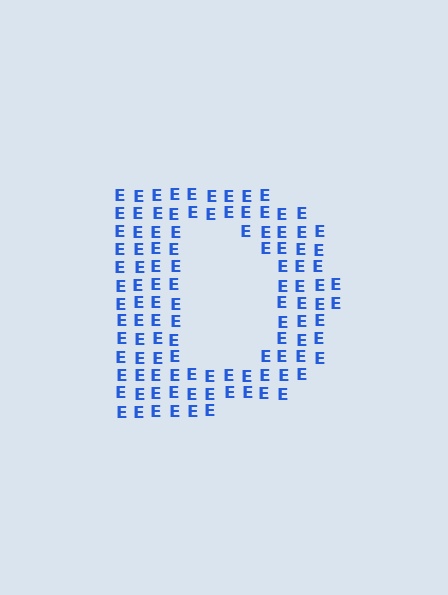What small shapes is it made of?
It is made of small letter E's.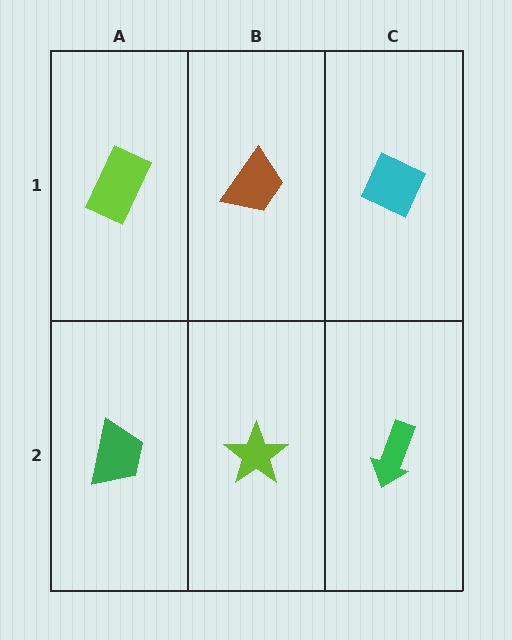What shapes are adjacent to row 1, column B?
A lime star (row 2, column B), a lime rectangle (row 1, column A), a cyan diamond (row 1, column C).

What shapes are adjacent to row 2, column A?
A lime rectangle (row 1, column A), a lime star (row 2, column B).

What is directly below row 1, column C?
A green arrow.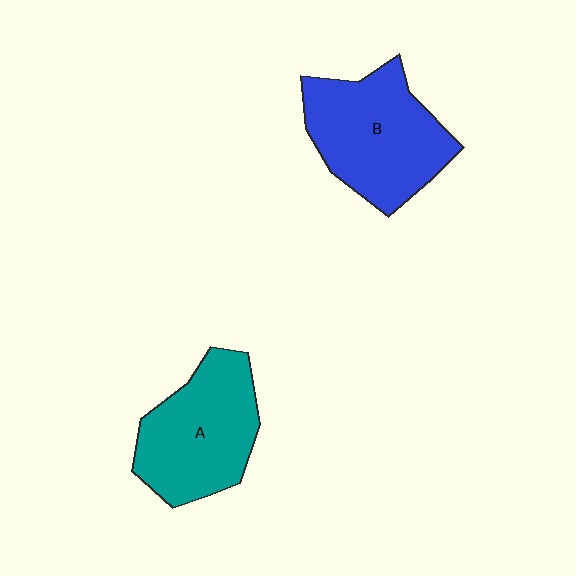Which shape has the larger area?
Shape B (blue).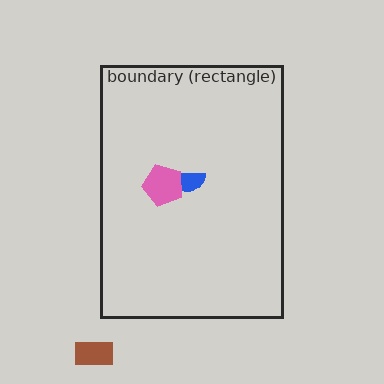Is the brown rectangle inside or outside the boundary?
Outside.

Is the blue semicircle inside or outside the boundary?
Inside.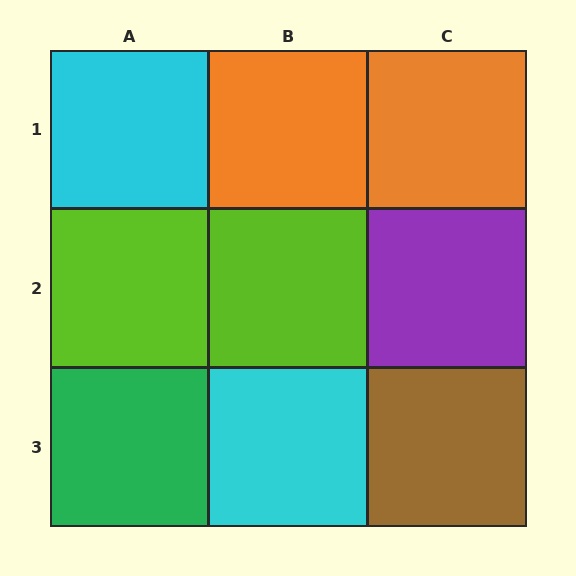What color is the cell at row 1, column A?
Cyan.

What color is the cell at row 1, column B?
Orange.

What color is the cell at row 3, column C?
Brown.